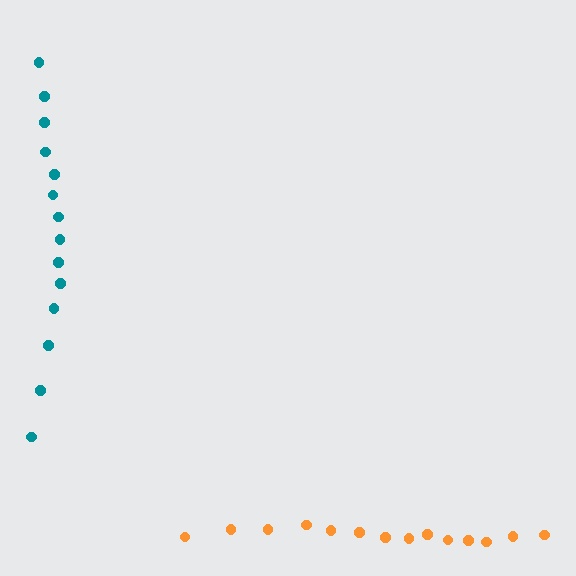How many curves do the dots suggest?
There are 2 distinct paths.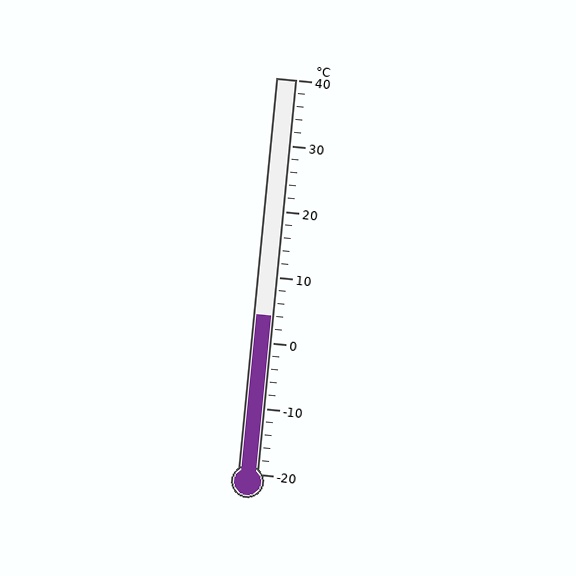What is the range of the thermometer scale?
The thermometer scale ranges from -20°C to 40°C.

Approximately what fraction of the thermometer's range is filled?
The thermometer is filled to approximately 40% of its range.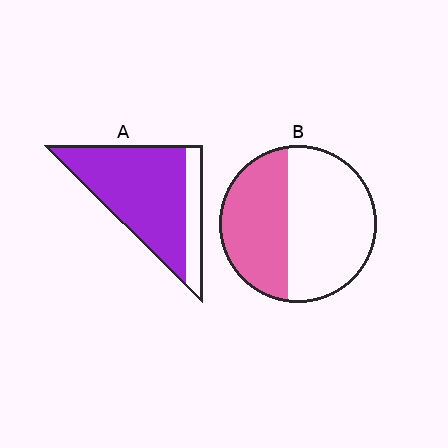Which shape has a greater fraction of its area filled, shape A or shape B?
Shape A.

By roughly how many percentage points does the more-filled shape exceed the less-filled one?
By roughly 40 percentage points (A over B).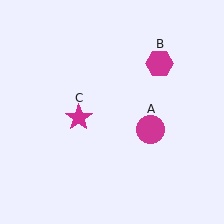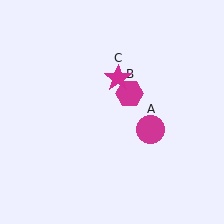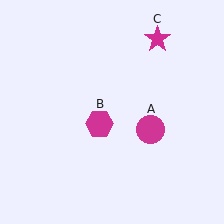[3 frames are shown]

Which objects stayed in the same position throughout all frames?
Magenta circle (object A) remained stationary.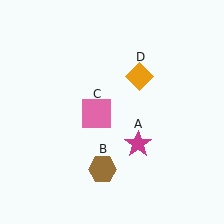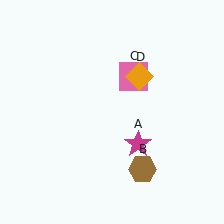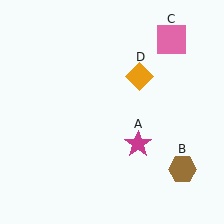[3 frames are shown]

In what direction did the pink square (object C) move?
The pink square (object C) moved up and to the right.